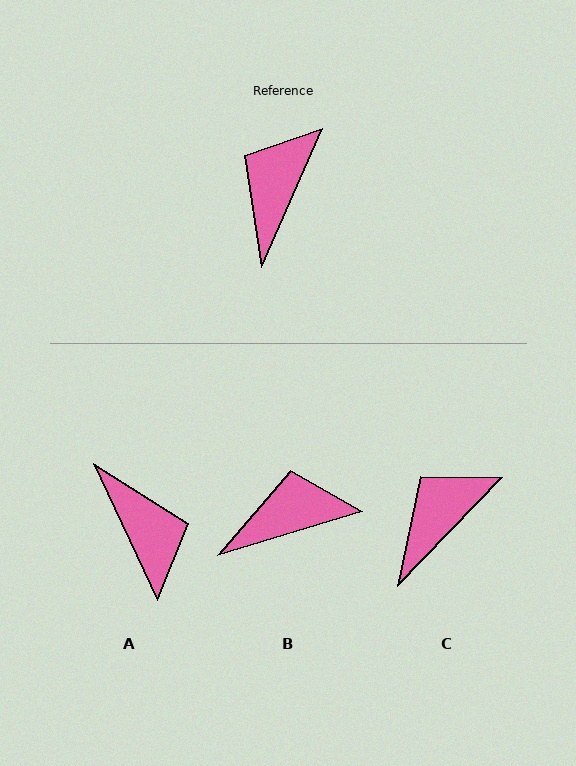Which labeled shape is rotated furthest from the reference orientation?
A, about 131 degrees away.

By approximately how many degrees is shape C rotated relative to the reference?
Approximately 20 degrees clockwise.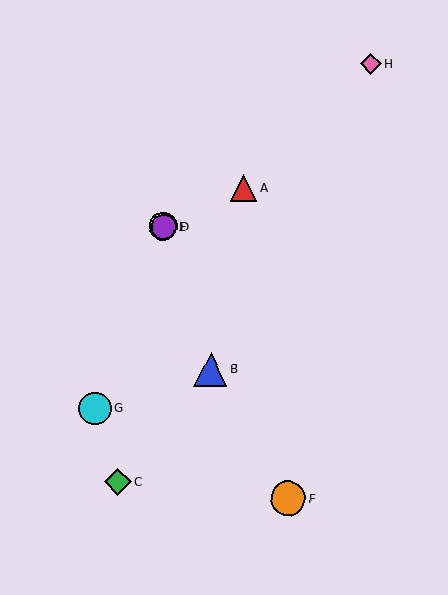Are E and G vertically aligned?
No, E is at x≈163 and G is at x≈95.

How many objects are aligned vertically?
2 objects (D, E) are aligned vertically.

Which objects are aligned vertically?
Objects D, E are aligned vertically.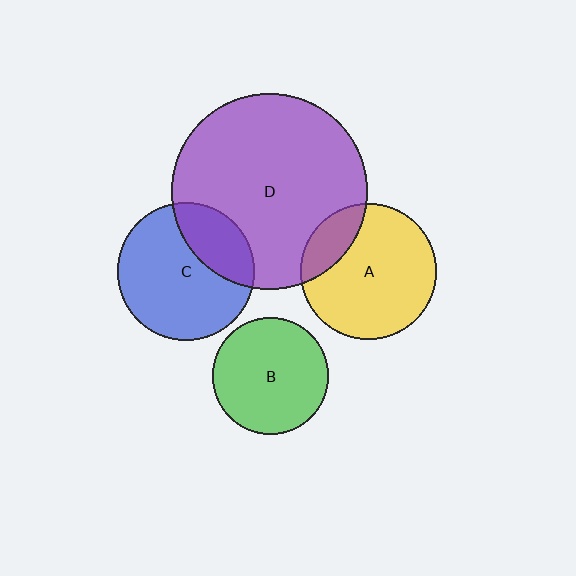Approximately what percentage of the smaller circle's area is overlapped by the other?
Approximately 30%.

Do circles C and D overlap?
Yes.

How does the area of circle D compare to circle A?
Approximately 2.1 times.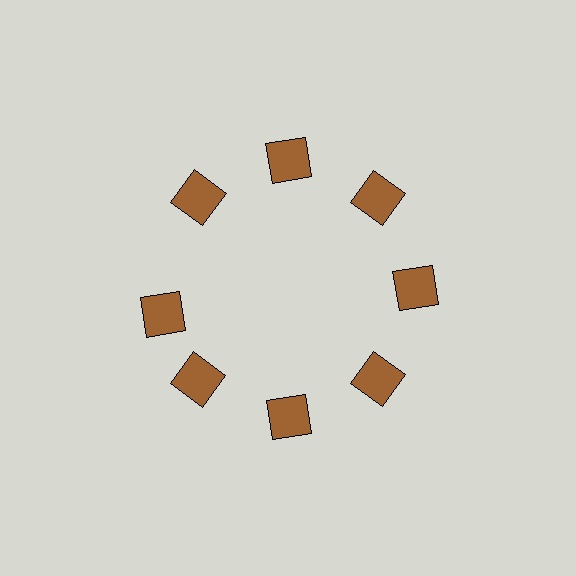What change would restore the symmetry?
The symmetry would be restored by rotating it back into even spacing with its neighbors so that all 8 squares sit at equal angles and equal distance from the center.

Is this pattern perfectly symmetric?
No. The 8 brown squares are arranged in a ring, but one element near the 9 o'clock position is rotated out of alignment along the ring, breaking the 8-fold rotational symmetry.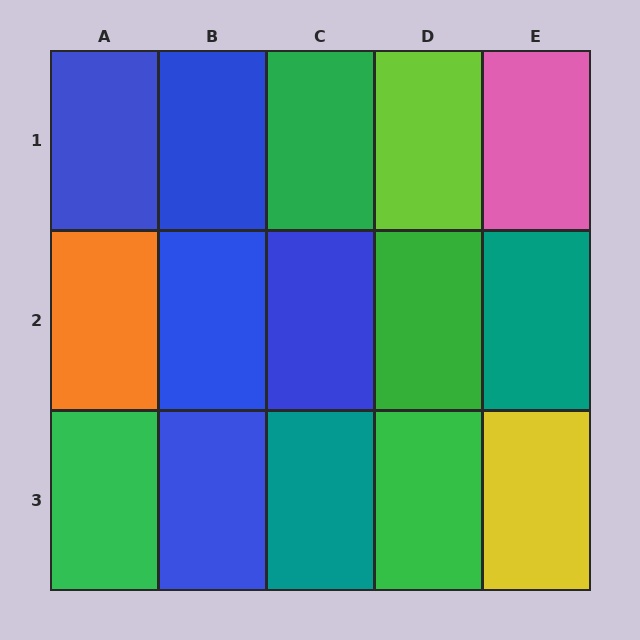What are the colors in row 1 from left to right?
Blue, blue, green, lime, pink.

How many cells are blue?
5 cells are blue.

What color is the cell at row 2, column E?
Teal.